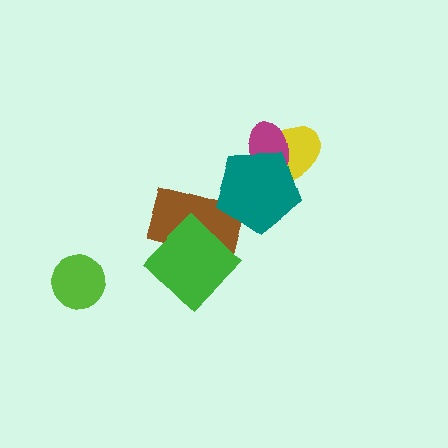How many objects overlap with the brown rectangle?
2 objects overlap with the brown rectangle.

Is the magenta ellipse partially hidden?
Yes, it is partially covered by another shape.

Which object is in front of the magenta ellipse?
The teal pentagon is in front of the magenta ellipse.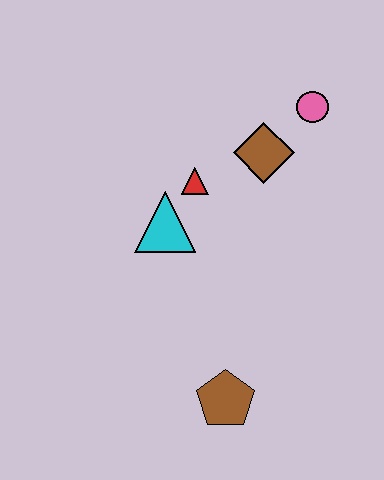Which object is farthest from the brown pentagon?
The pink circle is farthest from the brown pentagon.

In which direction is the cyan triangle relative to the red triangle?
The cyan triangle is below the red triangle.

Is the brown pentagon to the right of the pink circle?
No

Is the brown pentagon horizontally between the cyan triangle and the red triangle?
No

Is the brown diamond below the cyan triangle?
No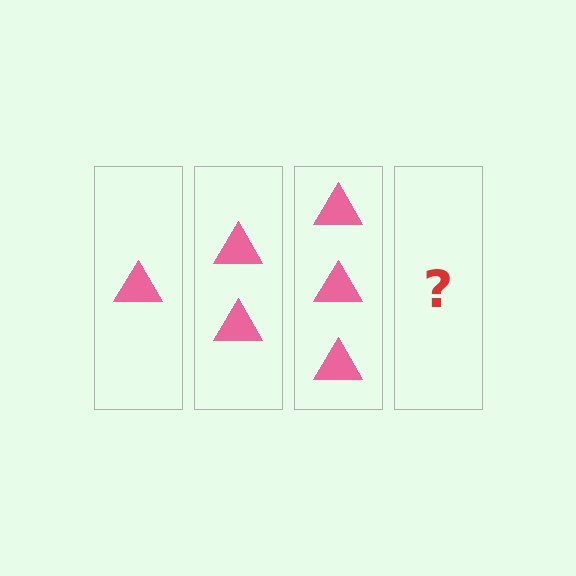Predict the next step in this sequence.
The next step is 4 triangles.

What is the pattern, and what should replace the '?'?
The pattern is that each step adds one more triangle. The '?' should be 4 triangles.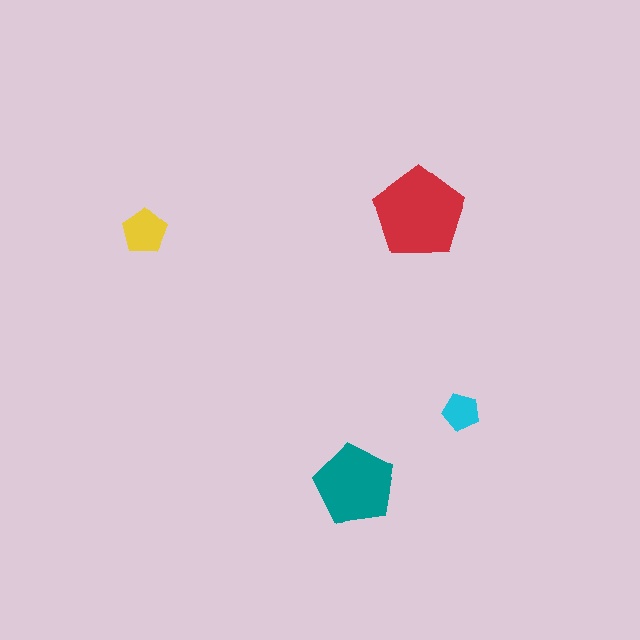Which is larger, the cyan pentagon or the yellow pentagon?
The yellow one.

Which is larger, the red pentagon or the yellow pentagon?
The red one.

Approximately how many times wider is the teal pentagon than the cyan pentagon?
About 2 times wider.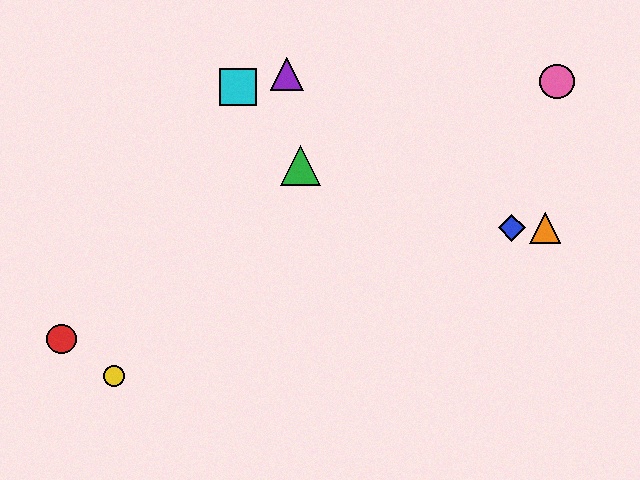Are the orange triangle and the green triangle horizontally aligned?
No, the orange triangle is at y≈228 and the green triangle is at y≈165.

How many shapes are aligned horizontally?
2 shapes (the blue diamond, the orange triangle) are aligned horizontally.